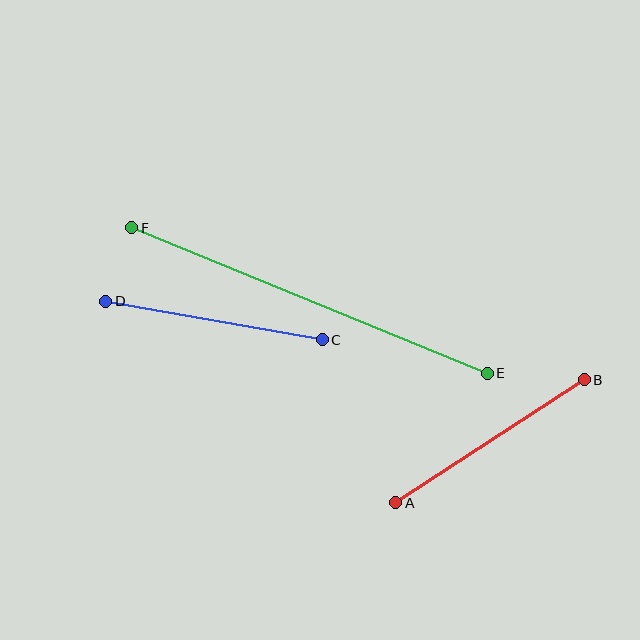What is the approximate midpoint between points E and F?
The midpoint is at approximately (309, 301) pixels.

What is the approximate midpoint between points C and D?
The midpoint is at approximately (214, 321) pixels.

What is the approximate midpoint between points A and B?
The midpoint is at approximately (490, 441) pixels.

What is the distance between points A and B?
The distance is approximately 225 pixels.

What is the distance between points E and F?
The distance is approximately 384 pixels.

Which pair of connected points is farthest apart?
Points E and F are farthest apart.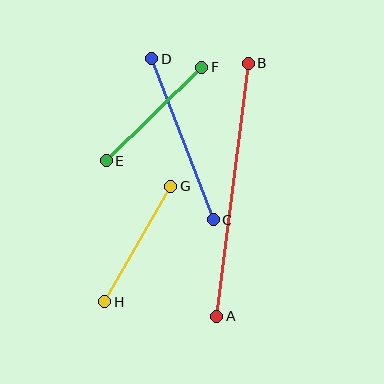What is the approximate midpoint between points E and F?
The midpoint is at approximately (154, 114) pixels.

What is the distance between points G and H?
The distance is approximately 133 pixels.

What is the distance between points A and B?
The distance is approximately 255 pixels.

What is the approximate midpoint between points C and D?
The midpoint is at approximately (183, 139) pixels.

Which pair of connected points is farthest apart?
Points A and B are farthest apart.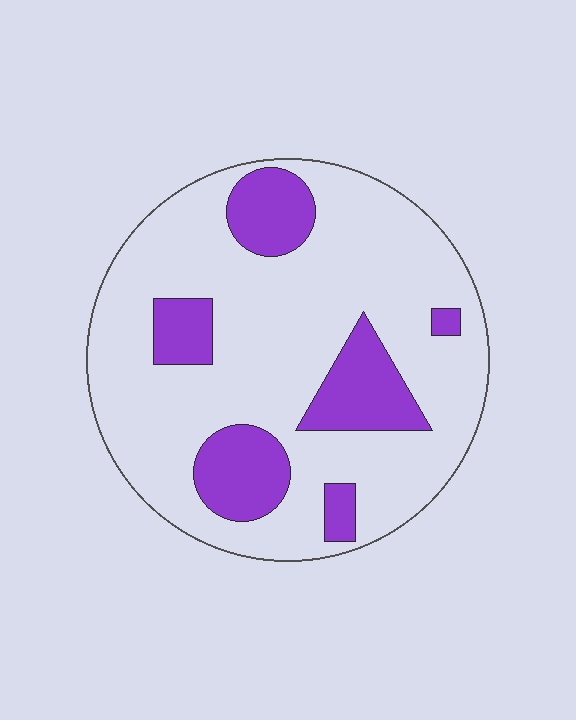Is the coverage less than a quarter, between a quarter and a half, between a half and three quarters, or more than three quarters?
Less than a quarter.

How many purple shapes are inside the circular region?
6.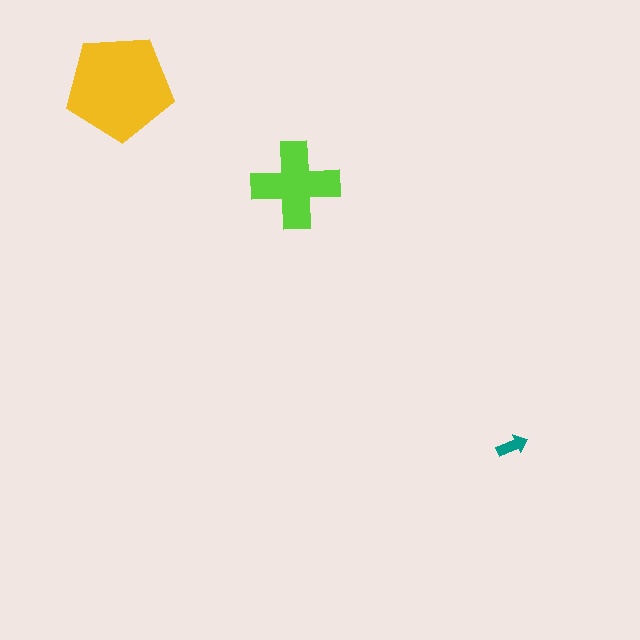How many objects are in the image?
There are 3 objects in the image.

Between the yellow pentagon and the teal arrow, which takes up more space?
The yellow pentagon.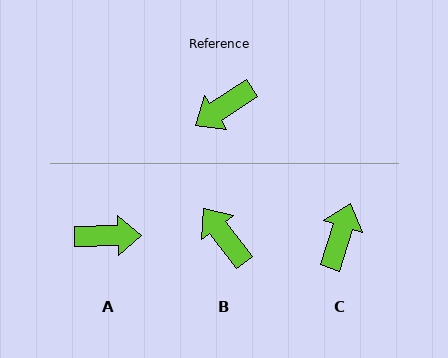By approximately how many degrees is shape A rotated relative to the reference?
Approximately 148 degrees counter-clockwise.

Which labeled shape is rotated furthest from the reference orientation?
A, about 148 degrees away.